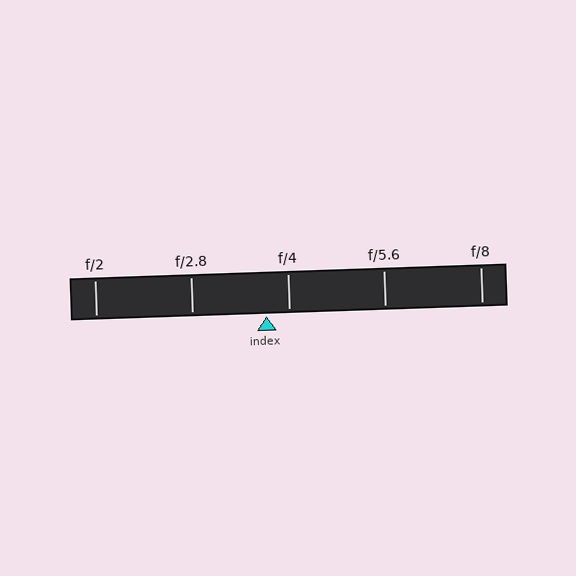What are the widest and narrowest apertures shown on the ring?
The widest aperture shown is f/2 and the narrowest is f/8.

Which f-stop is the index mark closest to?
The index mark is closest to f/4.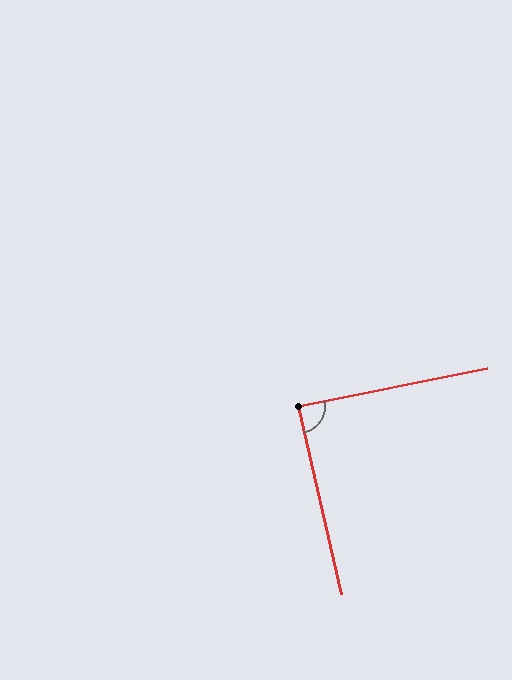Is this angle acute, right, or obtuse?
It is approximately a right angle.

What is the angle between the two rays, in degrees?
Approximately 88 degrees.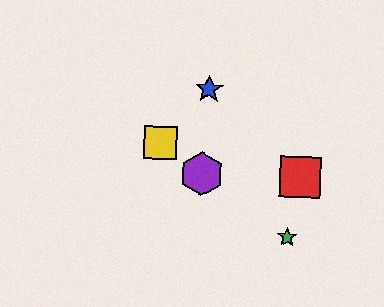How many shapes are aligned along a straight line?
3 shapes (the green star, the yellow square, the purple hexagon) are aligned along a straight line.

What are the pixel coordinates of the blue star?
The blue star is at (209, 89).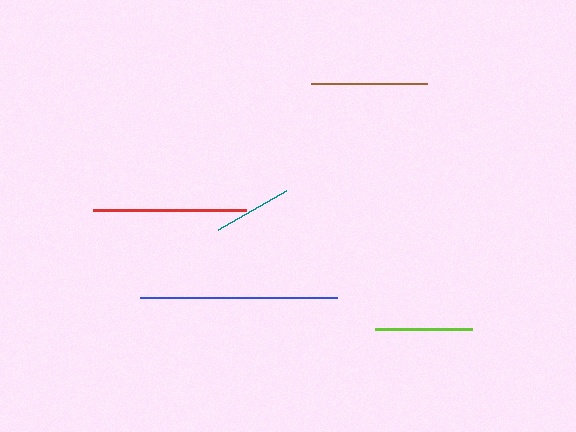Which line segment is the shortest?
The teal line is the shortest at approximately 78 pixels.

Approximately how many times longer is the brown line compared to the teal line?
The brown line is approximately 1.5 times the length of the teal line.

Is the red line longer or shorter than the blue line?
The blue line is longer than the red line.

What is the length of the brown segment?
The brown segment is approximately 115 pixels long.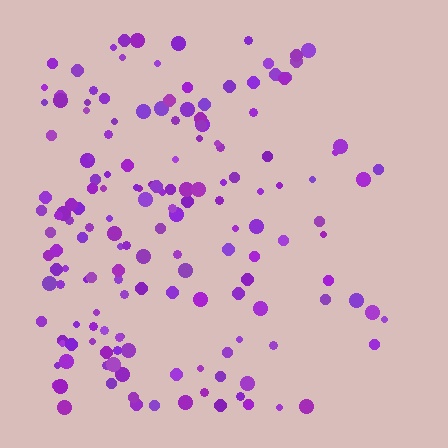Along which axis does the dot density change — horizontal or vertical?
Horizontal.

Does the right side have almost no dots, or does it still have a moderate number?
Still a moderate number, just noticeably fewer than the left.